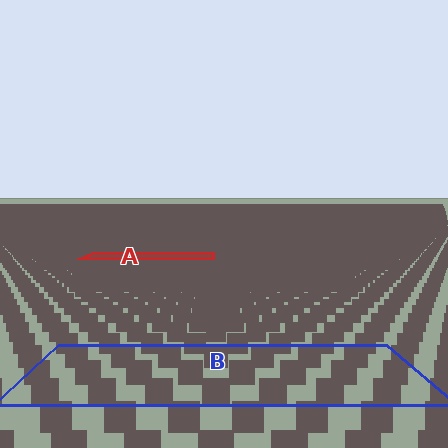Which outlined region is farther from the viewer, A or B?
Region A is farther from the viewer — the texture elements inside it appear smaller and more densely packed.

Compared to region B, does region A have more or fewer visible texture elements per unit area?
Region A has more texture elements per unit area — they are packed more densely because it is farther away.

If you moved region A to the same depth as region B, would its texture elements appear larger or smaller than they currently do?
They would appear larger. At a closer depth, the same texture elements are projected at a bigger on-screen size.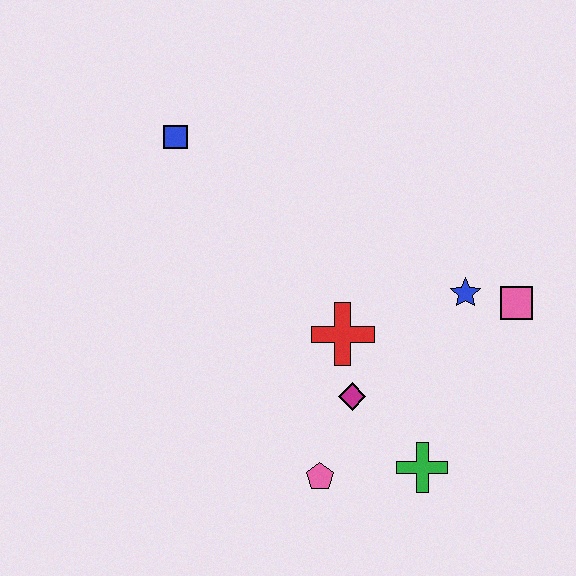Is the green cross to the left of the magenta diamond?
No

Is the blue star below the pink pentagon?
No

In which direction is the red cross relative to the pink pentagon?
The red cross is above the pink pentagon.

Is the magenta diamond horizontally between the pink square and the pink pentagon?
Yes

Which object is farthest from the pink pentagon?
The blue square is farthest from the pink pentagon.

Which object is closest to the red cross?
The magenta diamond is closest to the red cross.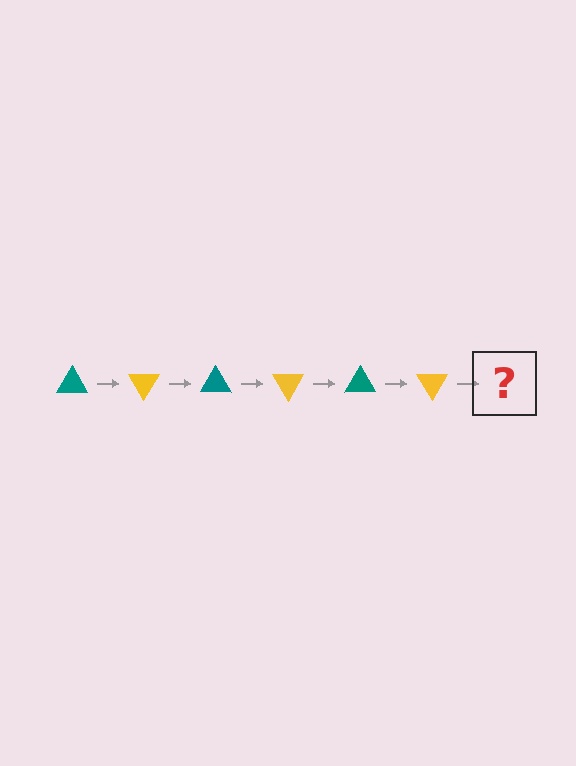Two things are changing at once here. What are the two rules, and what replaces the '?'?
The two rules are that it rotates 60 degrees each step and the color cycles through teal and yellow. The '?' should be a teal triangle, rotated 360 degrees from the start.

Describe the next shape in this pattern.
It should be a teal triangle, rotated 360 degrees from the start.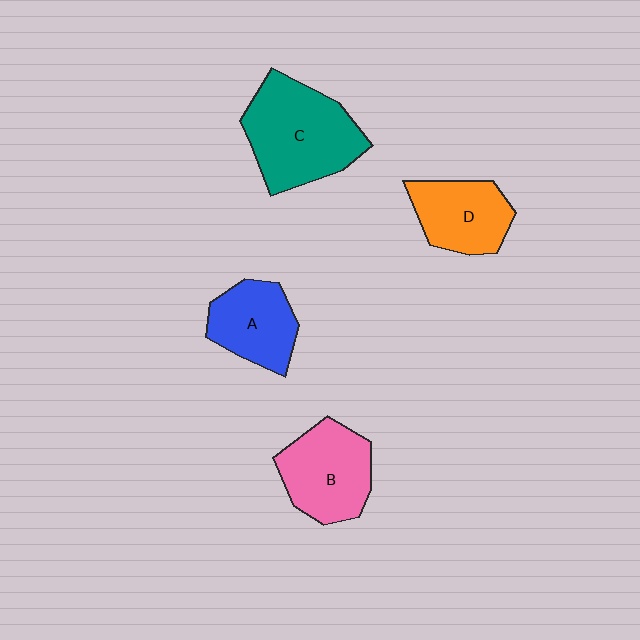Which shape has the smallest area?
Shape A (blue).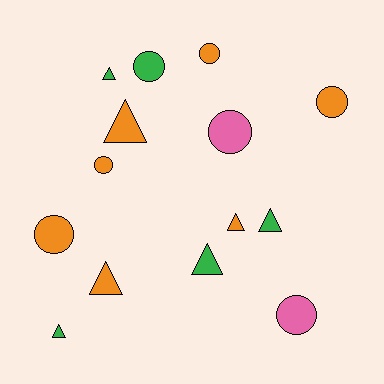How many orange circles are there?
There are 4 orange circles.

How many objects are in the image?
There are 14 objects.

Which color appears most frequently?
Orange, with 7 objects.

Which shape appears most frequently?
Triangle, with 7 objects.